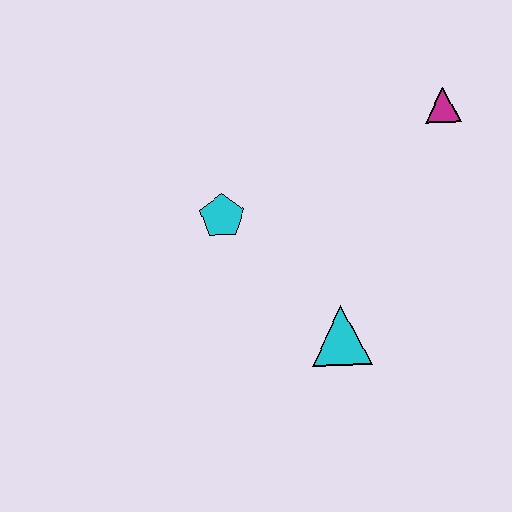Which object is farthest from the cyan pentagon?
The magenta triangle is farthest from the cyan pentagon.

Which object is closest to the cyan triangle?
The cyan pentagon is closest to the cyan triangle.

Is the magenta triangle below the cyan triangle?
No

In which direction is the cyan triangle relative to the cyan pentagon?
The cyan triangle is below the cyan pentagon.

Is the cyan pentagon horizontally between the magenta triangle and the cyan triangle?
No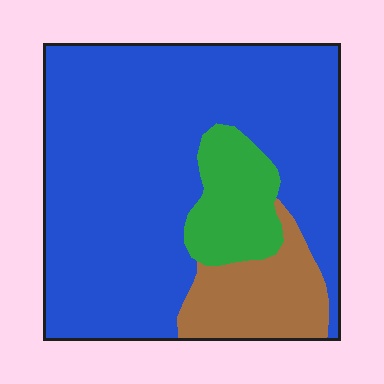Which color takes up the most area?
Blue, at roughly 75%.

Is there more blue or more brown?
Blue.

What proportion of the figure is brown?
Brown covers 14% of the figure.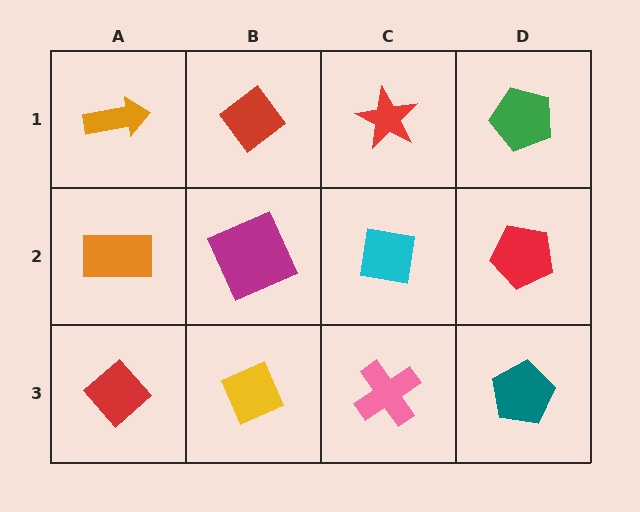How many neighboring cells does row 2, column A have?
3.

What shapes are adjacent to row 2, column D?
A green pentagon (row 1, column D), a teal pentagon (row 3, column D), a cyan square (row 2, column C).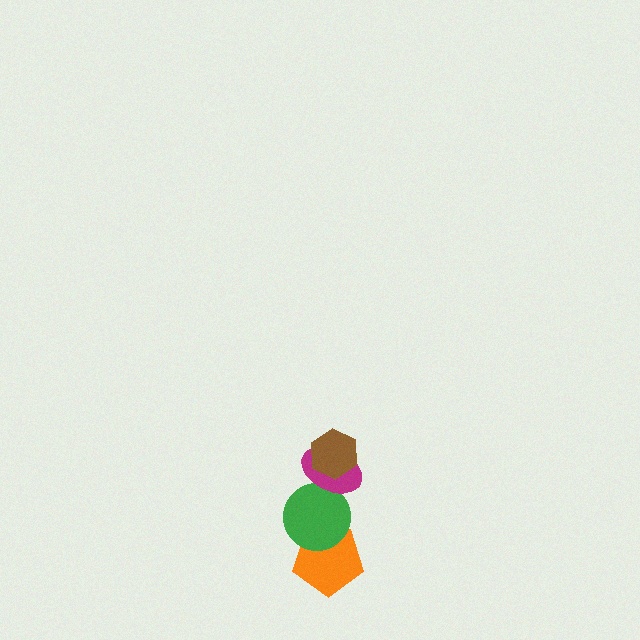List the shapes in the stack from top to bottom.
From top to bottom: the brown hexagon, the magenta ellipse, the green circle, the orange pentagon.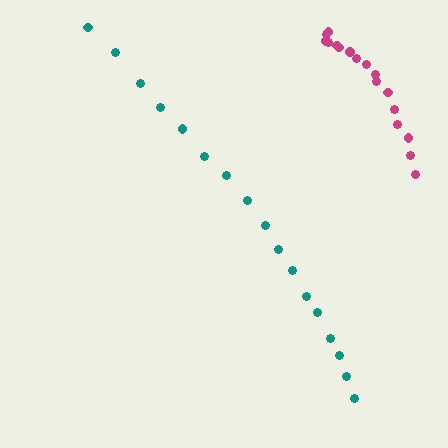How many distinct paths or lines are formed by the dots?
There are 2 distinct paths.